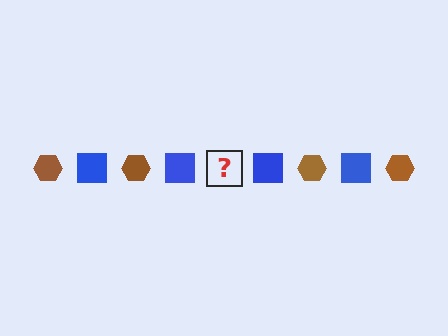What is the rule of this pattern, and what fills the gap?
The rule is that the pattern alternates between brown hexagon and blue square. The gap should be filled with a brown hexagon.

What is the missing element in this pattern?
The missing element is a brown hexagon.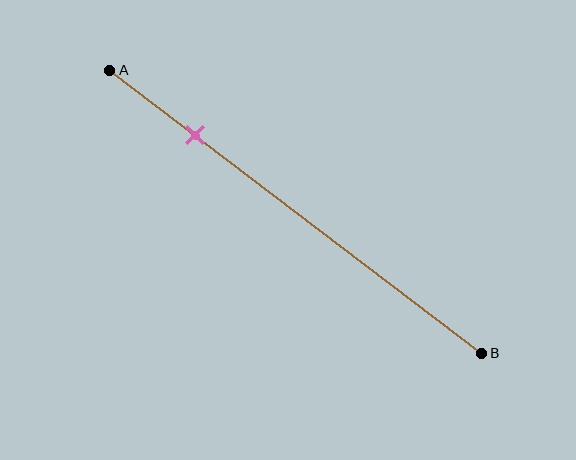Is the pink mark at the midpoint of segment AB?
No, the mark is at about 25% from A, not at the 50% midpoint.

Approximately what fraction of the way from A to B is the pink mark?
The pink mark is approximately 25% of the way from A to B.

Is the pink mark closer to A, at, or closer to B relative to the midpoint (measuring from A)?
The pink mark is closer to point A than the midpoint of segment AB.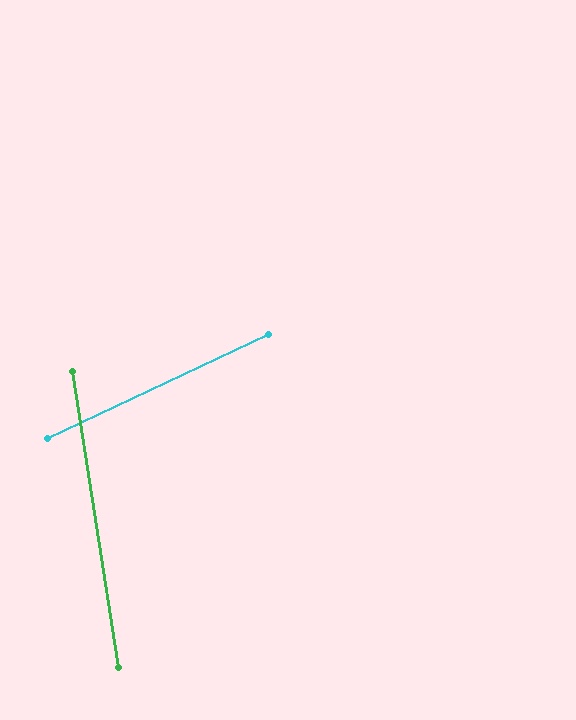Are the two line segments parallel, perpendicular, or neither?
Neither parallel nor perpendicular — they differ by about 74°.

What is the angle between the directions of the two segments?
Approximately 74 degrees.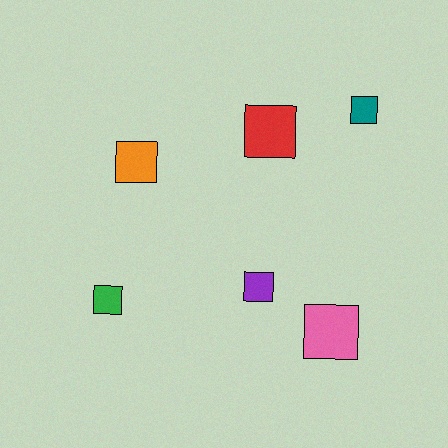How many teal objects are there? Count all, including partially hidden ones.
There is 1 teal object.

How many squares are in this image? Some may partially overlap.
There are 6 squares.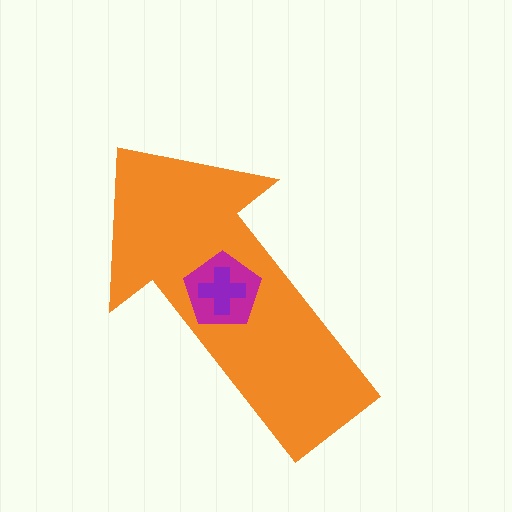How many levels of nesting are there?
3.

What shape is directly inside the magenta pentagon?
The purple cross.